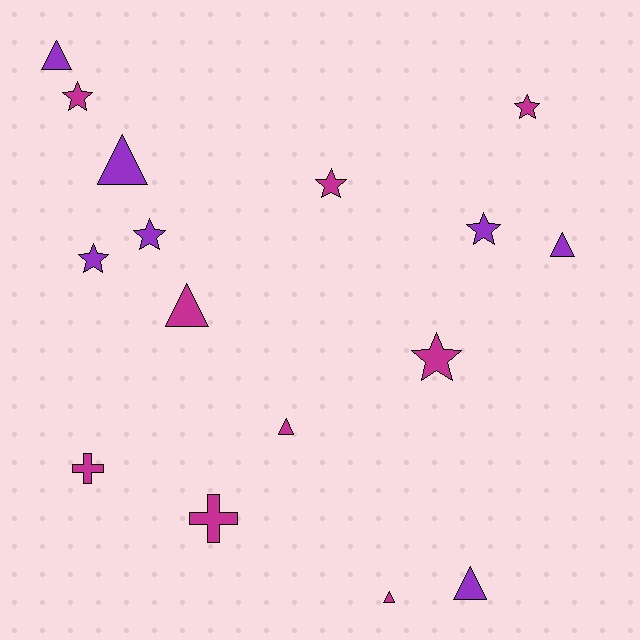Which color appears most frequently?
Magenta, with 9 objects.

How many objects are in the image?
There are 16 objects.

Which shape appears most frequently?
Star, with 7 objects.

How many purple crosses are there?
There are no purple crosses.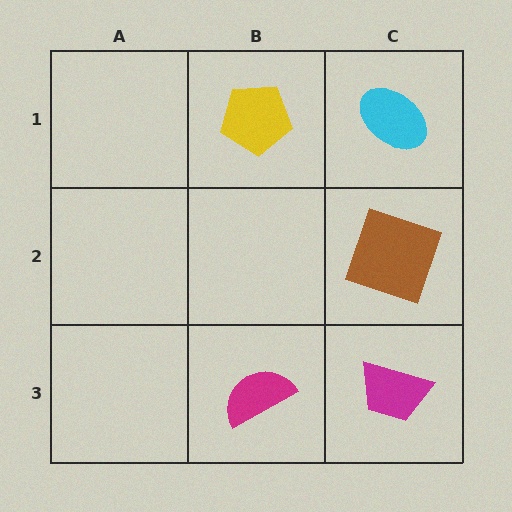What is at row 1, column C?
A cyan ellipse.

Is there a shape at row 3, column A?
No, that cell is empty.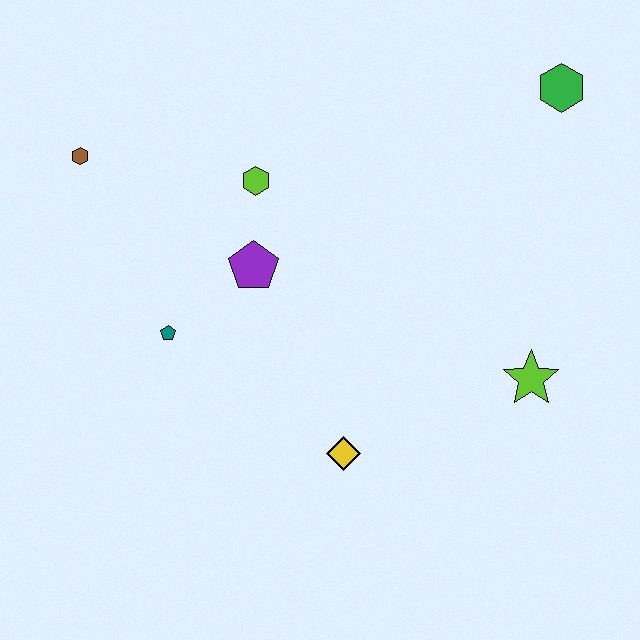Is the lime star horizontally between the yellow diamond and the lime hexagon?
No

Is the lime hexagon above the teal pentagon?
Yes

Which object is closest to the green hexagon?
The lime star is closest to the green hexagon.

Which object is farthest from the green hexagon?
The brown hexagon is farthest from the green hexagon.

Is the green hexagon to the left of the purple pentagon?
No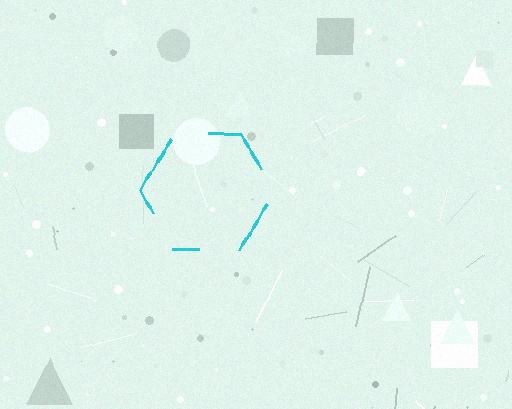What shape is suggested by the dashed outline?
The dashed outline suggests a hexagon.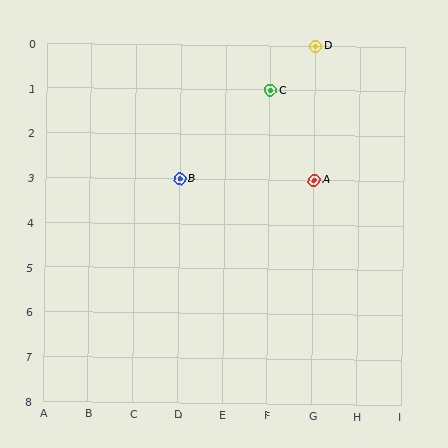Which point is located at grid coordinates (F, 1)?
Point C is at (F, 1).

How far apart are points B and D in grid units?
Points B and D are 3 columns and 3 rows apart (about 4.2 grid units diagonally).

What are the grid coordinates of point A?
Point A is at grid coordinates (G, 3).